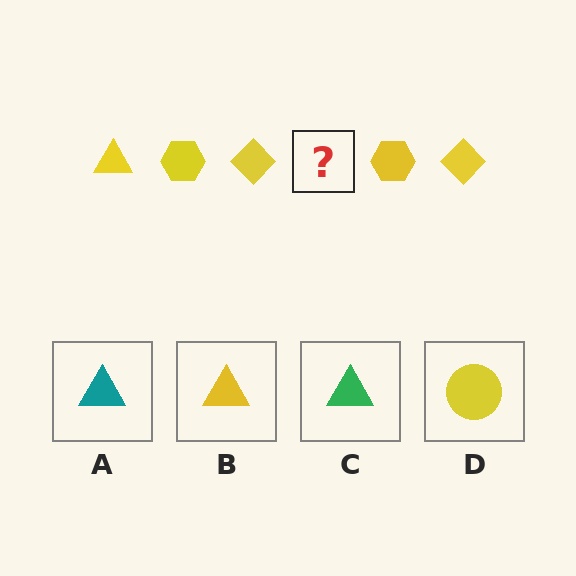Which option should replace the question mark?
Option B.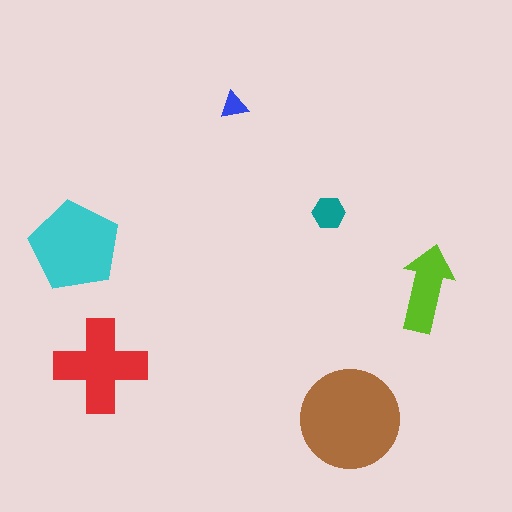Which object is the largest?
The brown circle.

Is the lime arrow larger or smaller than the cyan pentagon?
Smaller.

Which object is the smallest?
The blue triangle.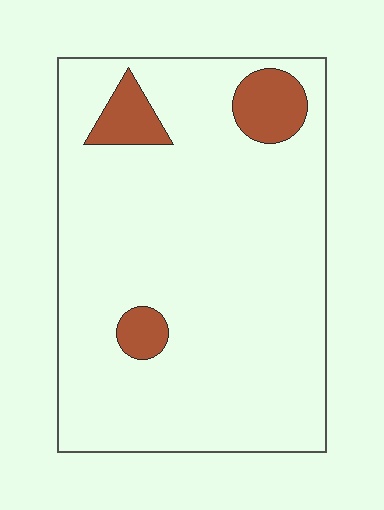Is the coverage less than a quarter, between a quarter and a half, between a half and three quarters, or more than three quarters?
Less than a quarter.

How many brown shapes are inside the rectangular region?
3.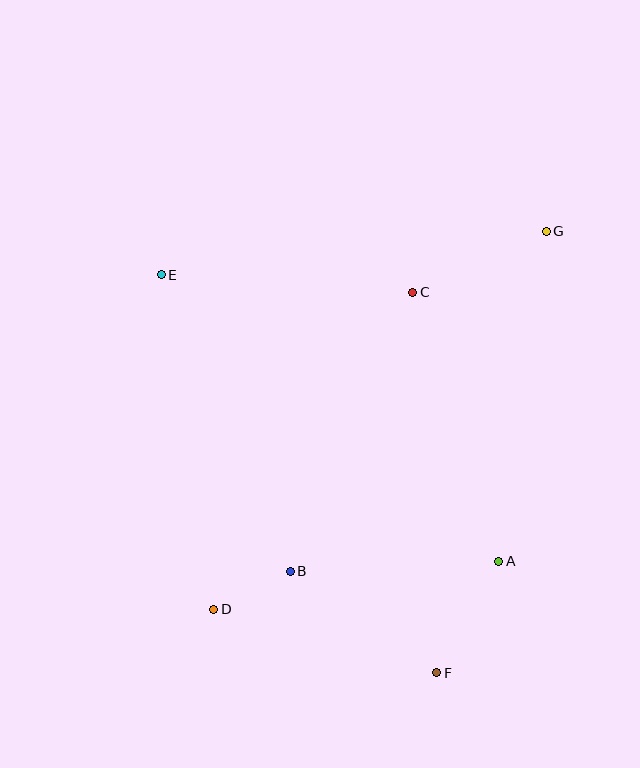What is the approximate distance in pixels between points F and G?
The distance between F and G is approximately 455 pixels.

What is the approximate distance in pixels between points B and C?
The distance between B and C is approximately 305 pixels.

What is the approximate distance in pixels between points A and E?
The distance between A and E is approximately 442 pixels.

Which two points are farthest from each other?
Points D and G are farthest from each other.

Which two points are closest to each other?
Points B and D are closest to each other.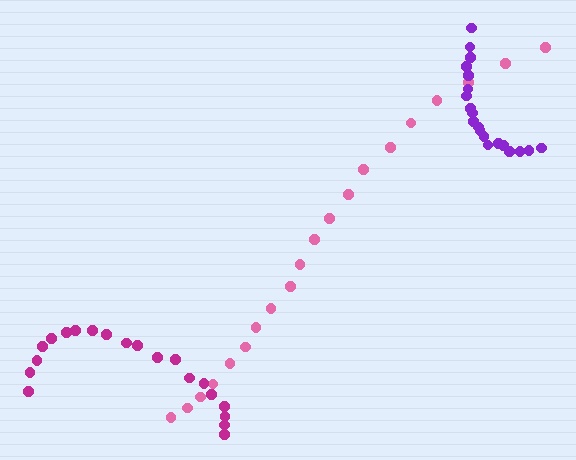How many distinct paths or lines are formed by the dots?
There are 3 distinct paths.